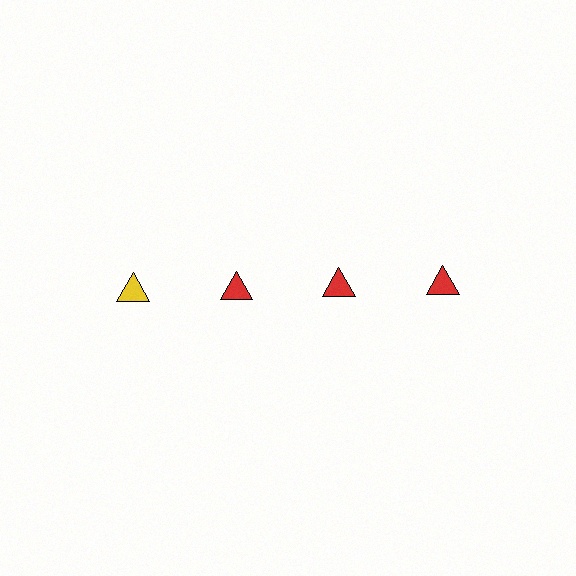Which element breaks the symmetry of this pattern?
The yellow triangle in the top row, leftmost column breaks the symmetry. All other shapes are red triangles.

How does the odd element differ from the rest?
It has a different color: yellow instead of red.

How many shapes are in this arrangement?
There are 4 shapes arranged in a grid pattern.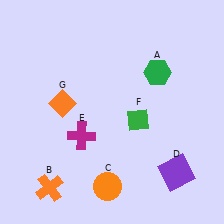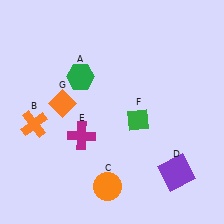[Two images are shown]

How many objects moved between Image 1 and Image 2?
2 objects moved between the two images.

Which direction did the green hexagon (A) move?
The green hexagon (A) moved left.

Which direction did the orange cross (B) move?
The orange cross (B) moved up.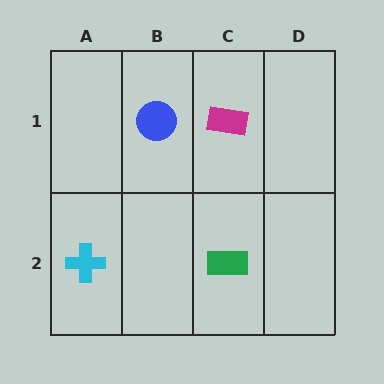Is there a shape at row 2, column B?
No, that cell is empty.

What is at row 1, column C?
A magenta rectangle.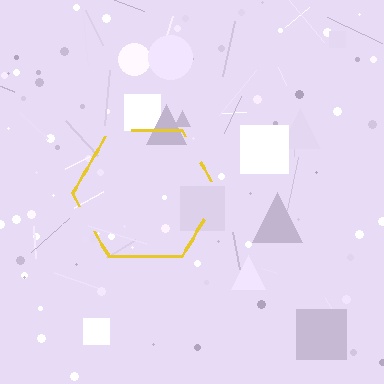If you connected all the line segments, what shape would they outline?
They would outline a hexagon.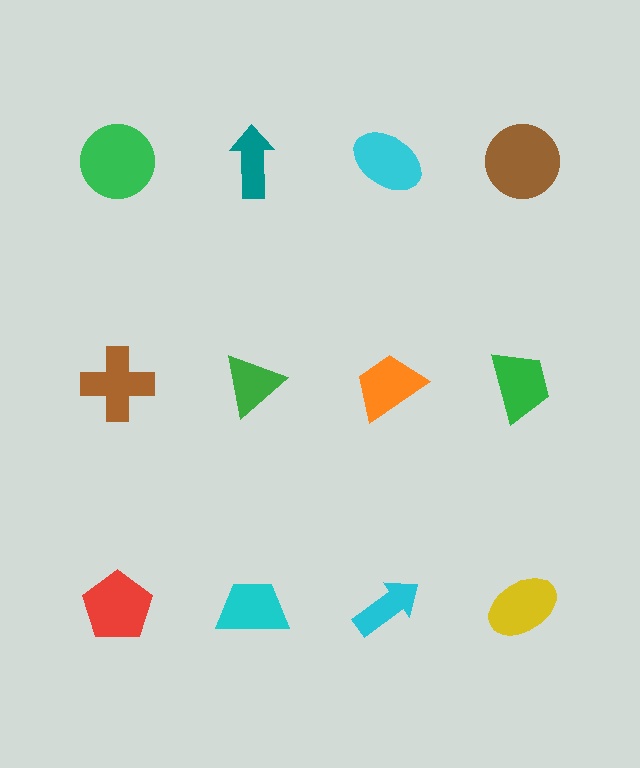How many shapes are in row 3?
4 shapes.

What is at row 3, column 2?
A cyan trapezoid.